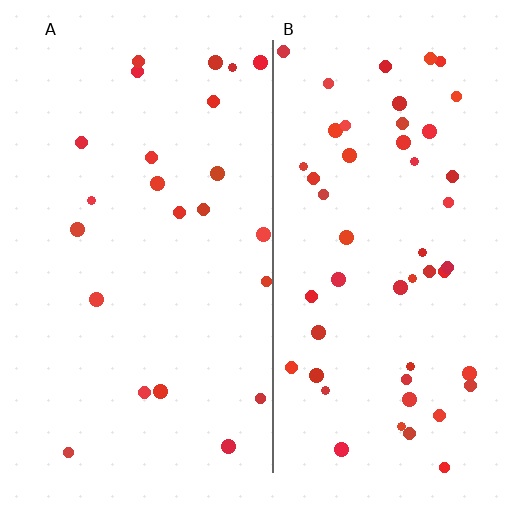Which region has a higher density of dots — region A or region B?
B (the right).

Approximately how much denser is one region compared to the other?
Approximately 2.2× — region B over region A.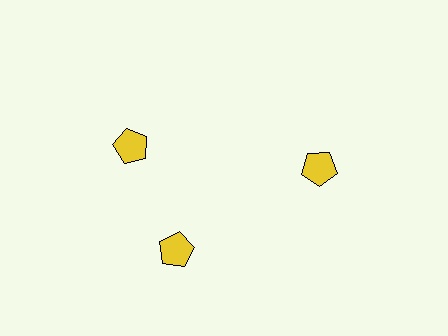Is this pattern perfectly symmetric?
No. The 3 yellow pentagons are arranged in a ring, but one element near the 11 o'clock position is rotated out of alignment along the ring, breaking the 3-fold rotational symmetry.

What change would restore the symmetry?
The symmetry would be restored by rotating it back into even spacing with its neighbors so that all 3 pentagons sit at equal angles and equal distance from the center.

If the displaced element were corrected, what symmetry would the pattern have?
It would have 3-fold rotational symmetry — the pattern would map onto itself every 120 degrees.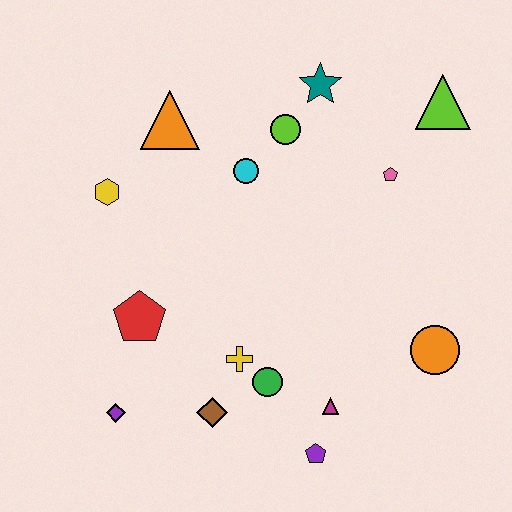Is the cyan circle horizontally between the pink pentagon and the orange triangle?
Yes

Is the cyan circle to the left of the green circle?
Yes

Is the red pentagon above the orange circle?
Yes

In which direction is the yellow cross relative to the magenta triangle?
The yellow cross is to the left of the magenta triangle.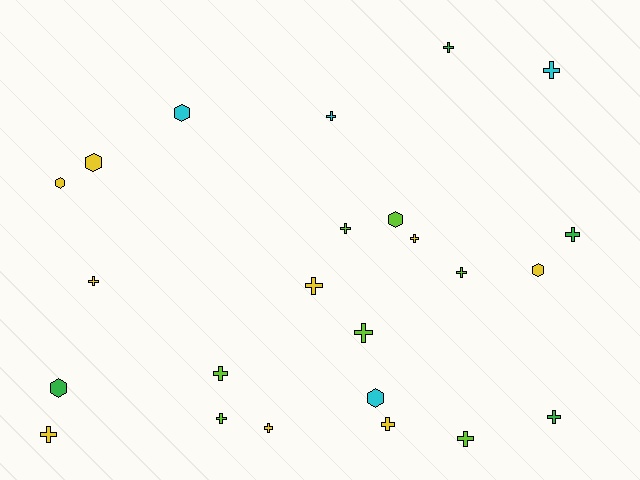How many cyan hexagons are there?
There are 2 cyan hexagons.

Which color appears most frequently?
Yellow, with 9 objects.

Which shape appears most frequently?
Cross, with 17 objects.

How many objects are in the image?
There are 24 objects.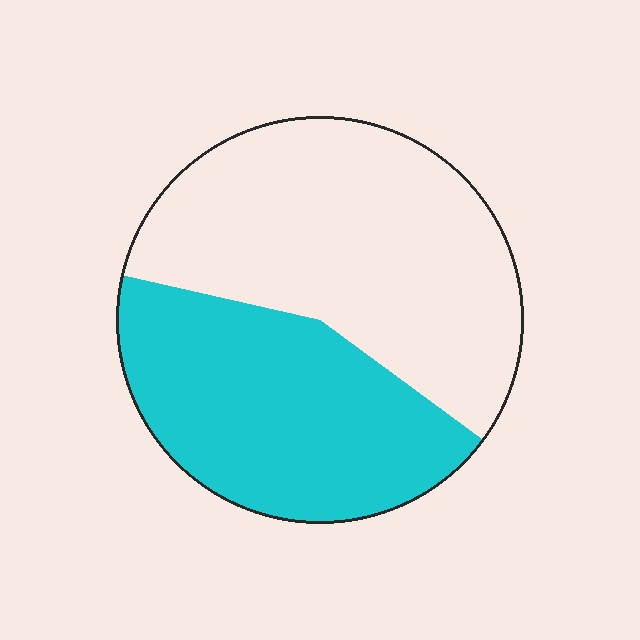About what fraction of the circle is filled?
About two fifths (2/5).